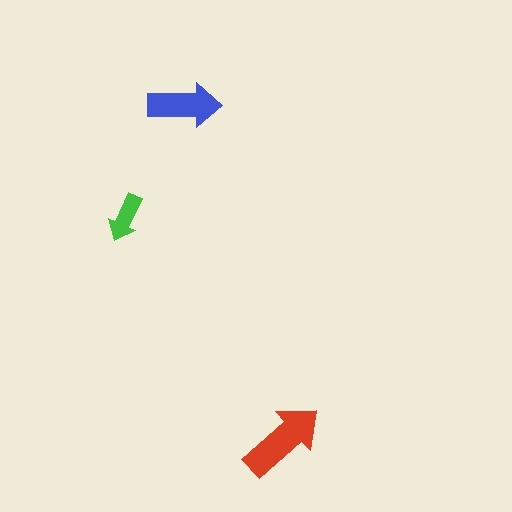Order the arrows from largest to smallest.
the red one, the blue one, the green one.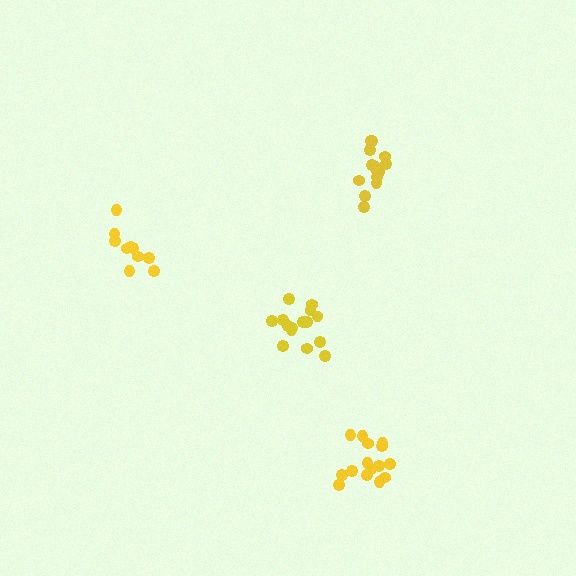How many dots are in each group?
Group 1: 14 dots, Group 2: 15 dots, Group 3: 10 dots, Group 4: 15 dots (54 total).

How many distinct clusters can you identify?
There are 4 distinct clusters.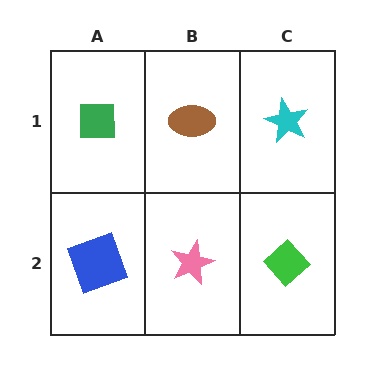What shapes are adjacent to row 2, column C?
A cyan star (row 1, column C), a pink star (row 2, column B).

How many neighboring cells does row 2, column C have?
2.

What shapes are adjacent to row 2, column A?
A green square (row 1, column A), a pink star (row 2, column B).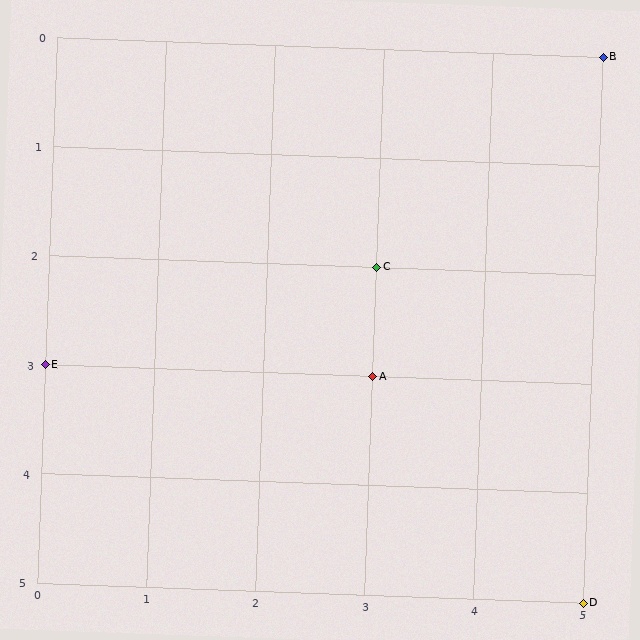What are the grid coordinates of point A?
Point A is at grid coordinates (3, 3).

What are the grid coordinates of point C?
Point C is at grid coordinates (3, 2).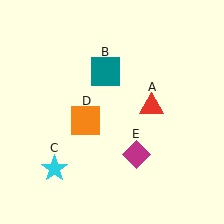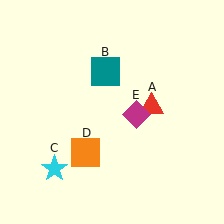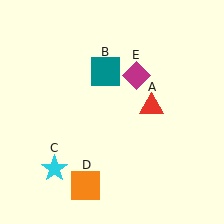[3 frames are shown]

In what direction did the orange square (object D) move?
The orange square (object D) moved down.